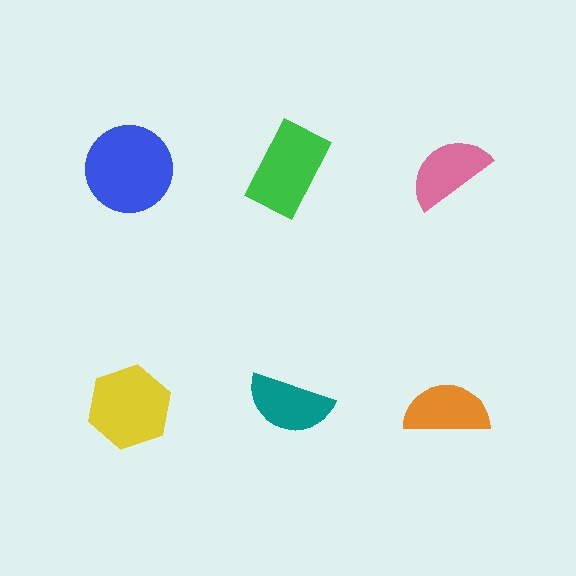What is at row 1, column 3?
A pink semicircle.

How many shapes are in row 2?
3 shapes.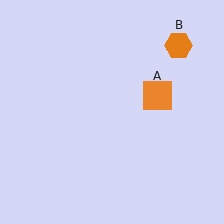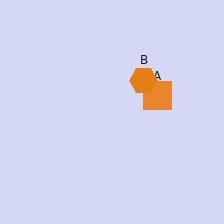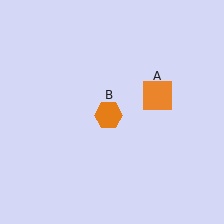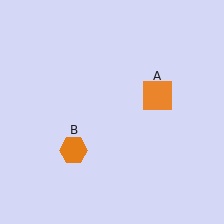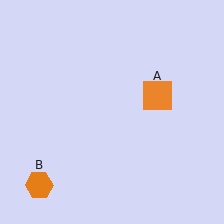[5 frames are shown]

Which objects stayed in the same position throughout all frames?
Orange square (object A) remained stationary.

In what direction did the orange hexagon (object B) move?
The orange hexagon (object B) moved down and to the left.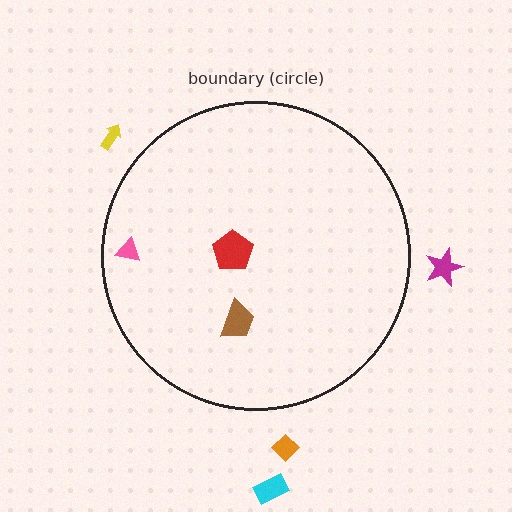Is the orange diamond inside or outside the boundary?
Outside.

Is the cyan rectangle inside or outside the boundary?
Outside.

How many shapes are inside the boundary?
3 inside, 4 outside.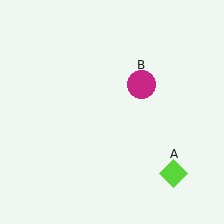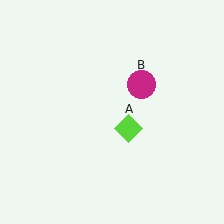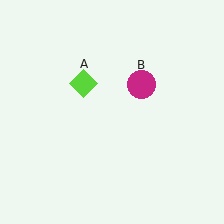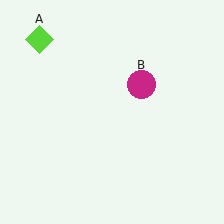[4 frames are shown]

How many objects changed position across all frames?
1 object changed position: lime diamond (object A).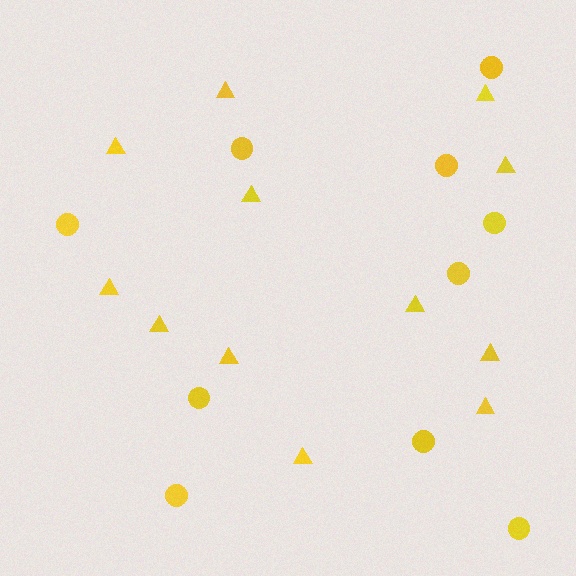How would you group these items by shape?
There are 2 groups: one group of circles (10) and one group of triangles (12).